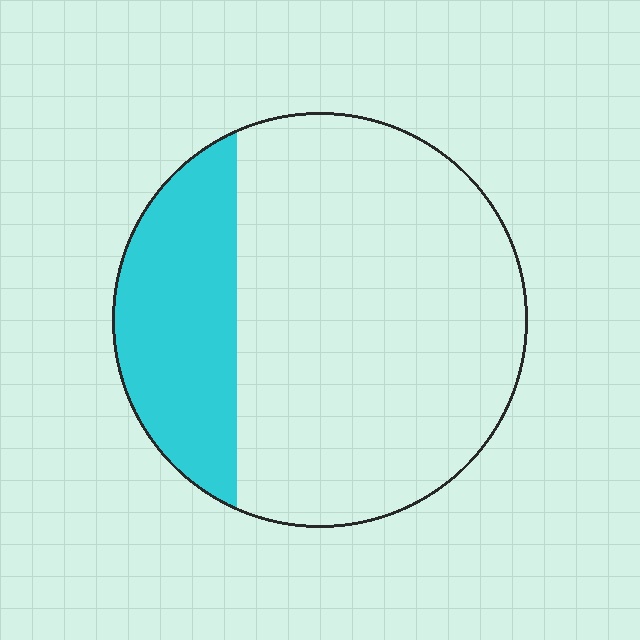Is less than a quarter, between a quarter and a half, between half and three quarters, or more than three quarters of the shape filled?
Between a quarter and a half.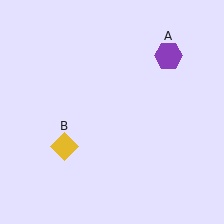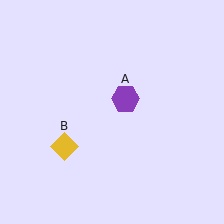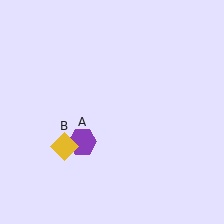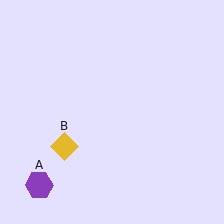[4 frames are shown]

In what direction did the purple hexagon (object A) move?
The purple hexagon (object A) moved down and to the left.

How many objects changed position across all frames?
1 object changed position: purple hexagon (object A).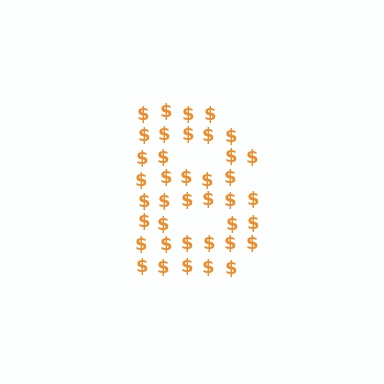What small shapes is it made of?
It is made of small dollar signs.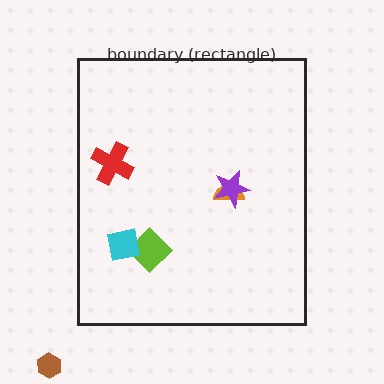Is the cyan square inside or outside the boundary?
Inside.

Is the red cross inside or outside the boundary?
Inside.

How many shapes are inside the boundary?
5 inside, 1 outside.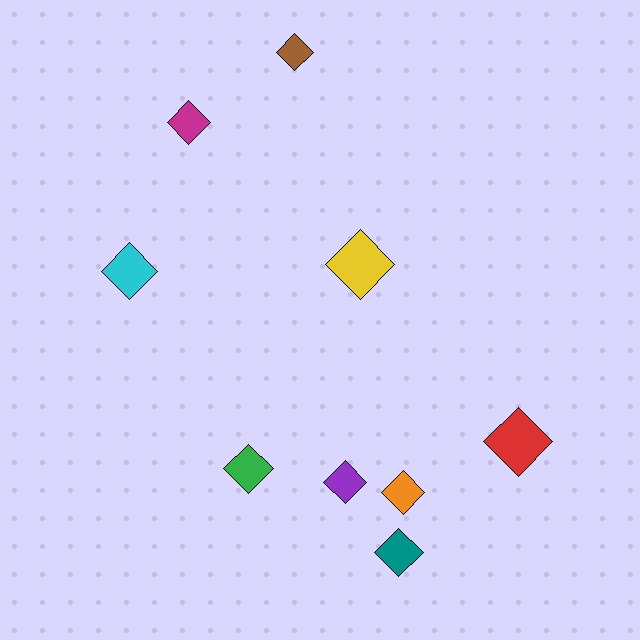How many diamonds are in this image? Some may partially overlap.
There are 9 diamonds.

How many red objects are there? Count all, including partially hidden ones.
There is 1 red object.